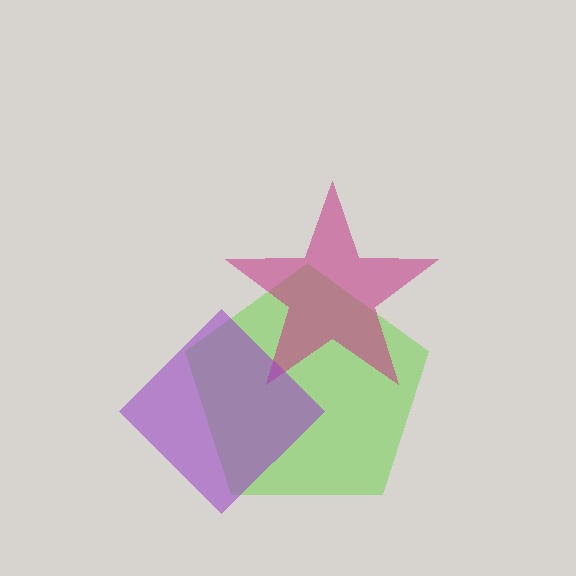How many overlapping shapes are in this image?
There are 3 overlapping shapes in the image.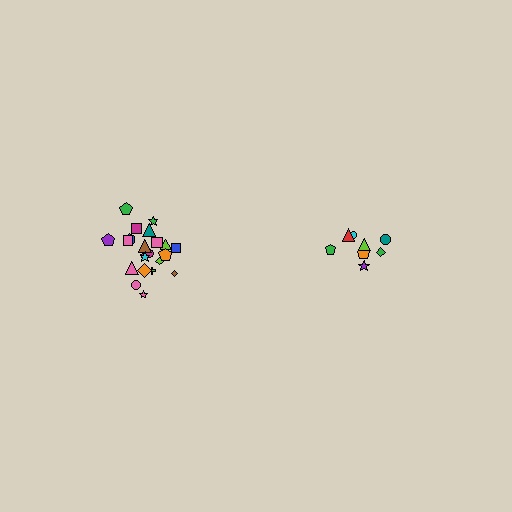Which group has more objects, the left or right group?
The left group.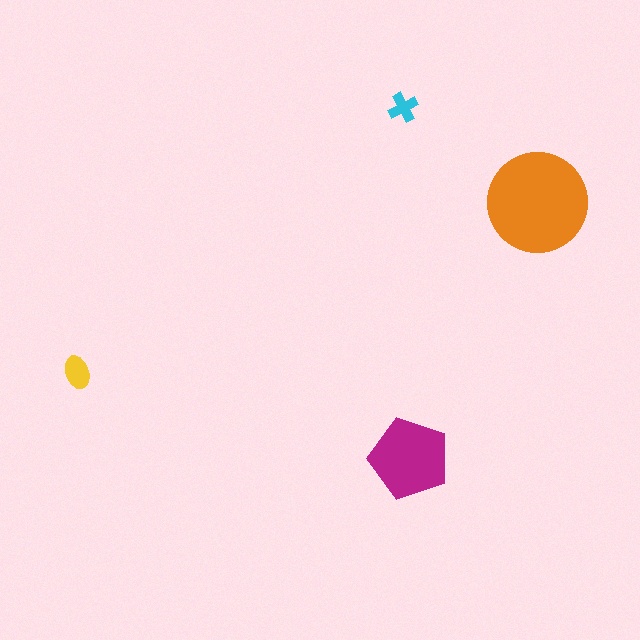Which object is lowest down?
The magenta pentagon is bottommost.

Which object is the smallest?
The cyan cross.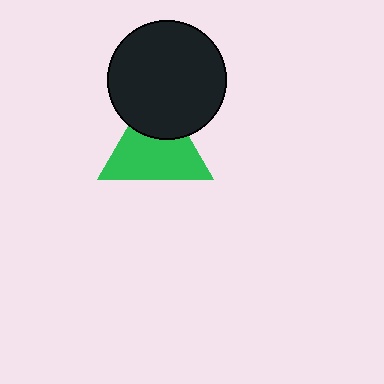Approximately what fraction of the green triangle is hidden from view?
Roughly 32% of the green triangle is hidden behind the black circle.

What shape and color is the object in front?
The object in front is a black circle.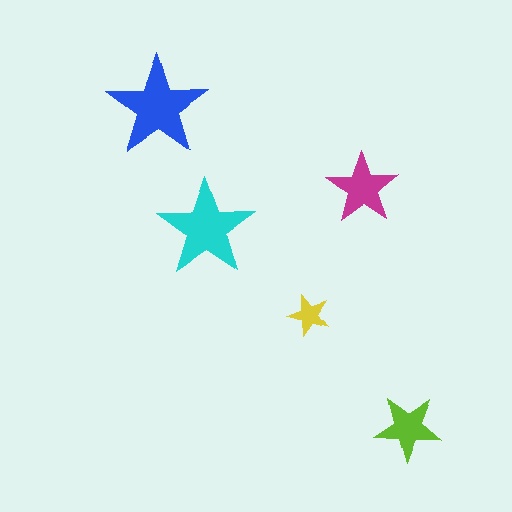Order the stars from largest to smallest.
the blue one, the cyan one, the magenta one, the lime one, the yellow one.